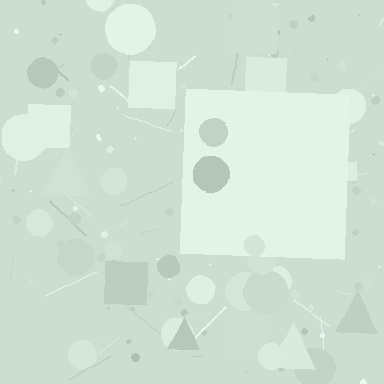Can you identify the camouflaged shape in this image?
The camouflaged shape is a square.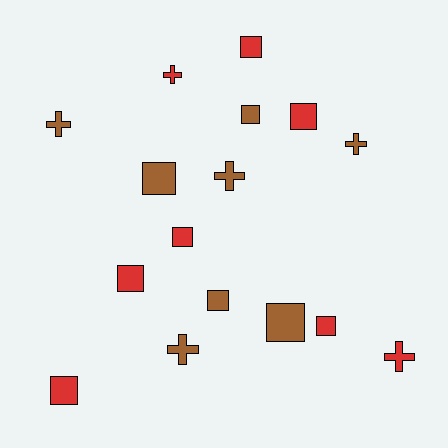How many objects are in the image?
There are 16 objects.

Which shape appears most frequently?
Square, with 10 objects.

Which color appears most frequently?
Red, with 8 objects.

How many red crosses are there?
There are 2 red crosses.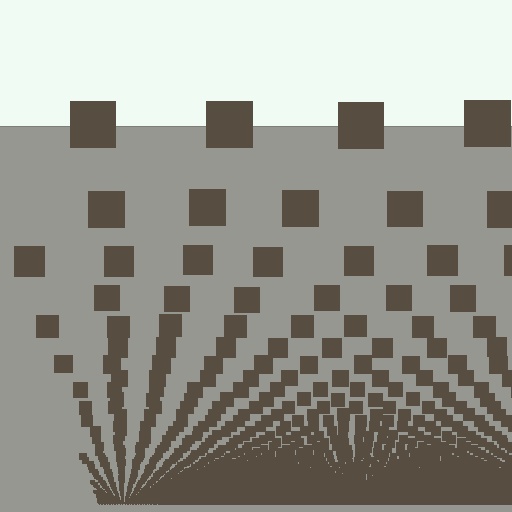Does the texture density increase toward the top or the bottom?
Density increases toward the bottom.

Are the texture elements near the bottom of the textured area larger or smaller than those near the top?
Smaller. The gradient is inverted — elements near the bottom are smaller and denser.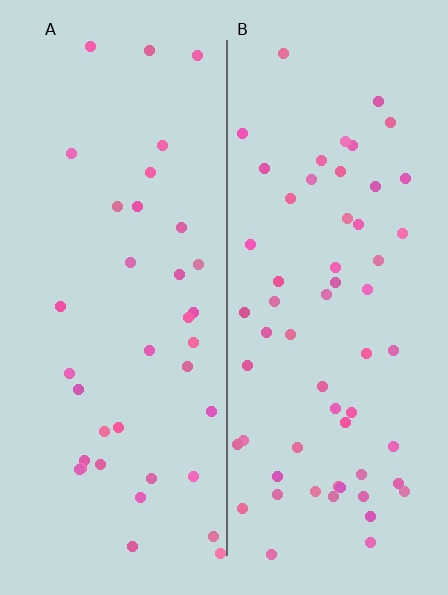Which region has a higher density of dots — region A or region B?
B (the right).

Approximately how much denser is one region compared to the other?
Approximately 1.6× — region B over region A.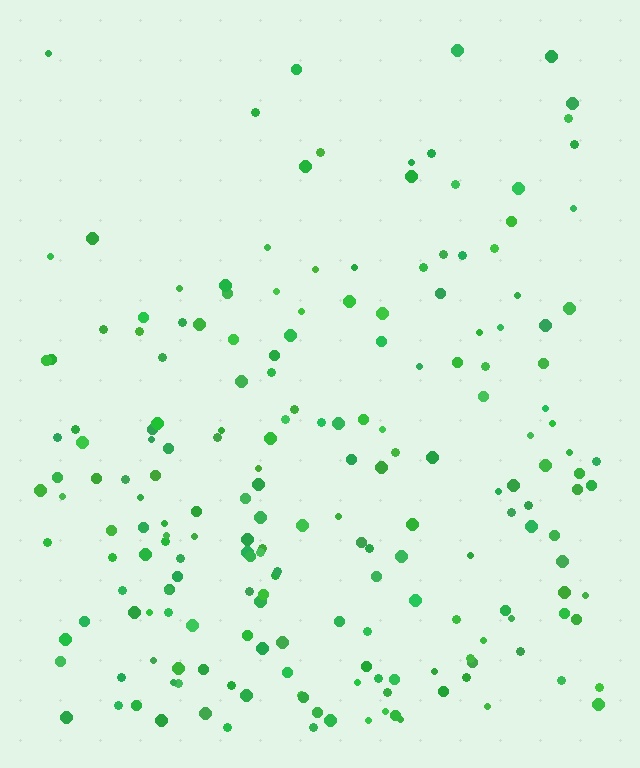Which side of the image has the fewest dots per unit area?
The top.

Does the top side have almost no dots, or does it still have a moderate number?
Still a moderate number, just noticeably fewer than the bottom.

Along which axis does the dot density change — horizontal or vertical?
Vertical.